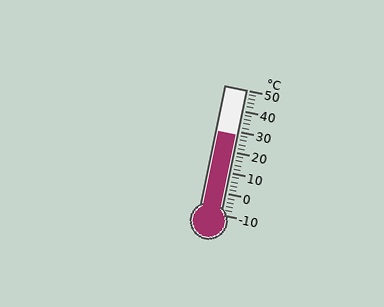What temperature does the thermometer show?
The thermometer shows approximately 28°C.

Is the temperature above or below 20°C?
The temperature is above 20°C.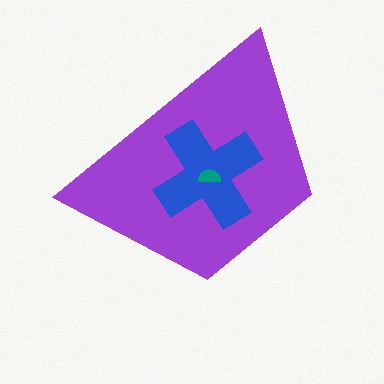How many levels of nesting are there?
3.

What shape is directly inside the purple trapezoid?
The blue cross.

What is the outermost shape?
The purple trapezoid.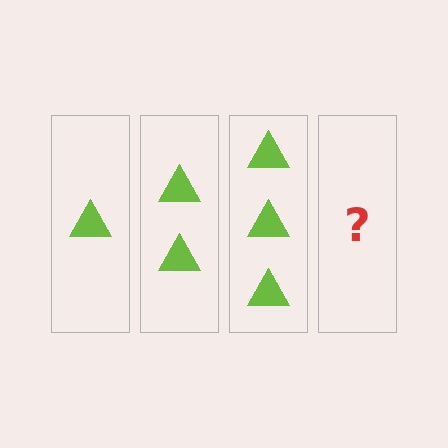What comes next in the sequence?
The next element should be 4 triangles.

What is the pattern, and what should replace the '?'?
The pattern is that each step adds one more triangle. The '?' should be 4 triangles.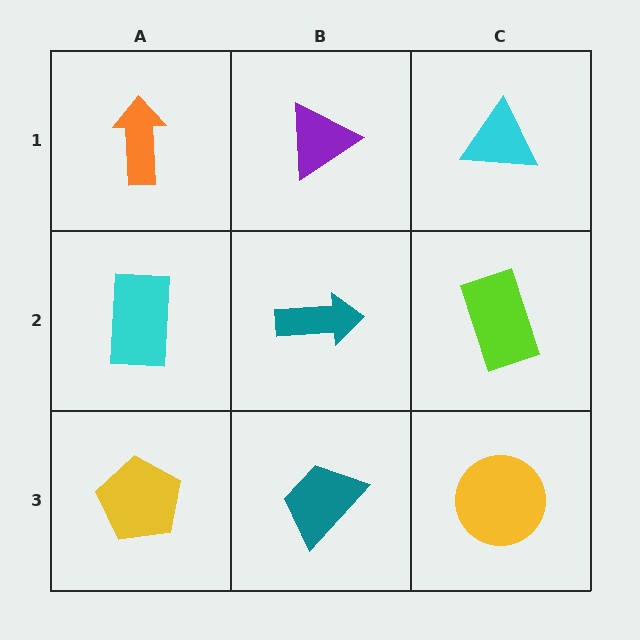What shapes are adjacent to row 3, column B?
A teal arrow (row 2, column B), a yellow pentagon (row 3, column A), a yellow circle (row 3, column C).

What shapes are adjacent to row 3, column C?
A lime rectangle (row 2, column C), a teal trapezoid (row 3, column B).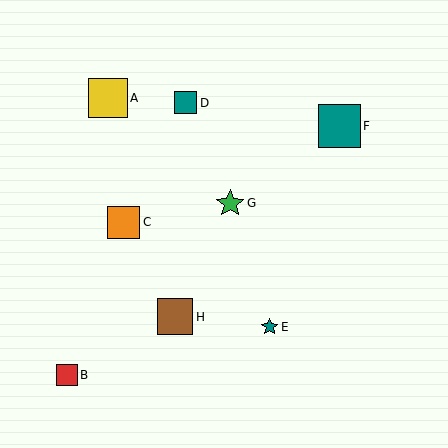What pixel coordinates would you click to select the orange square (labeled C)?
Click at (124, 222) to select the orange square C.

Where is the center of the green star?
The center of the green star is at (230, 203).